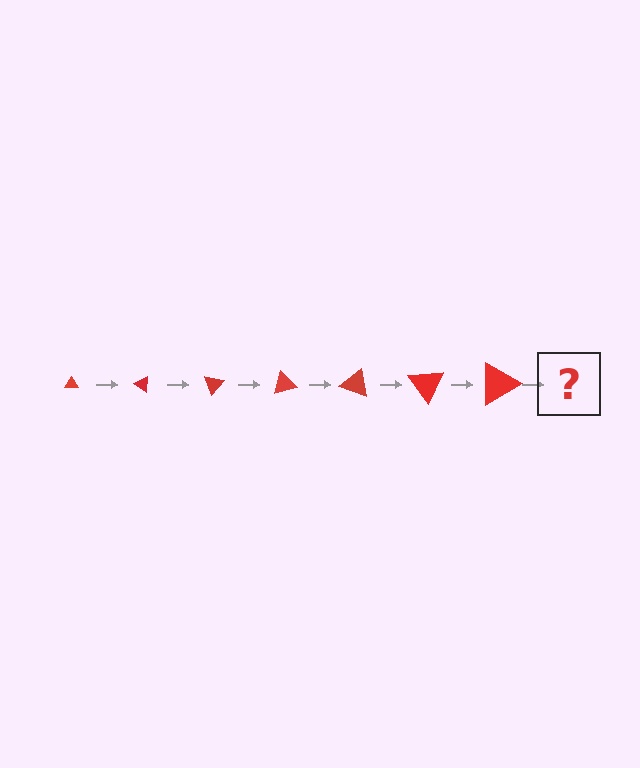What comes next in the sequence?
The next element should be a triangle, larger than the previous one and rotated 245 degrees from the start.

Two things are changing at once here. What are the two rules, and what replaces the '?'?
The two rules are that the triangle grows larger each step and it rotates 35 degrees each step. The '?' should be a triangle, larger than the previous one and rotated 245 degrees from the start.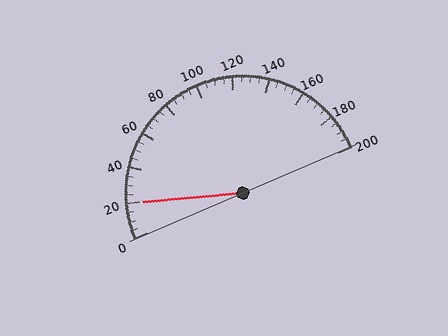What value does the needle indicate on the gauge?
The needle indicates approximately 20.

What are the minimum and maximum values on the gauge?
The gauge ranges from 0 to 200.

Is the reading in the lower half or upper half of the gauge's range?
The reading is in the lower half of the range (0 to 200).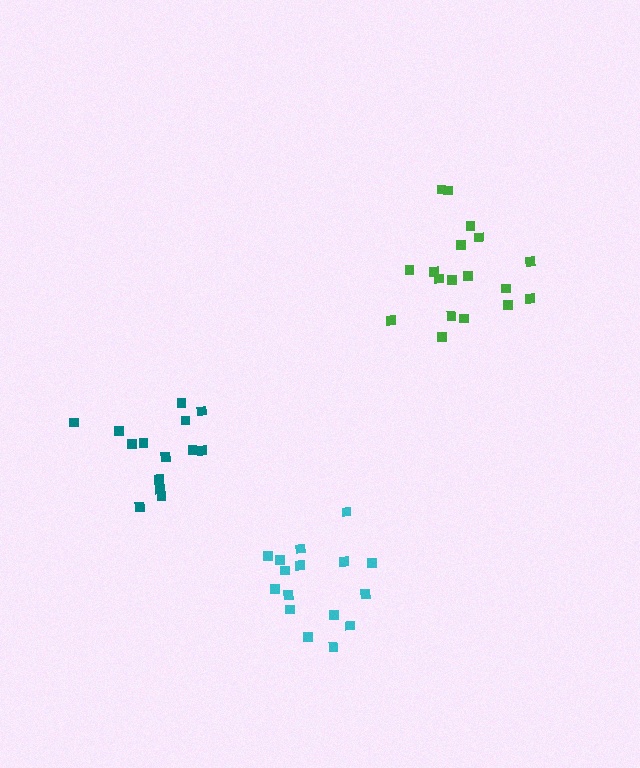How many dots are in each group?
Group 1: 18 dots, Group 2: 16 dots, Group 3: 14 dots (48 total).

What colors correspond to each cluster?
The clusters are colored: green, cyan, teal.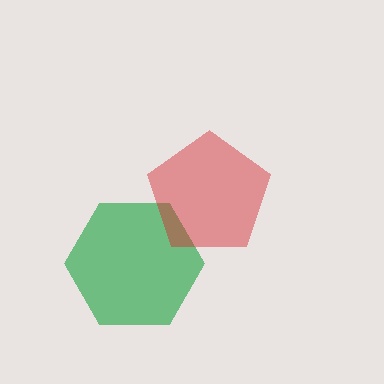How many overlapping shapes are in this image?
There are 2 overlapping shapes in the image.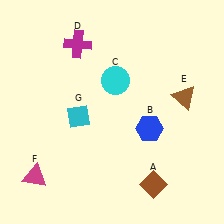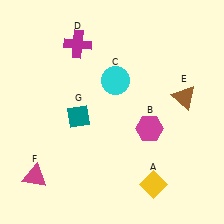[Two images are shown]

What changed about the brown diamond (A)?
In Image 1, A is brown. In Image 2, it changed to yellow.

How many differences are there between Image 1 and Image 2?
There are 3 differences between the two images.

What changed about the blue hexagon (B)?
In Image 1, B is blue. In Image 2, it changed to magenta.